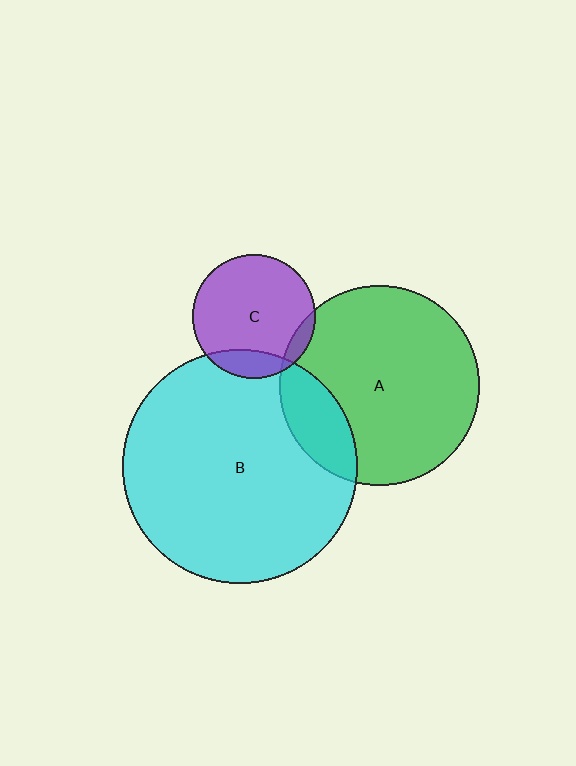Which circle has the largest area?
Circle B (cyan).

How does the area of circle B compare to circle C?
Approximately 3.6 times.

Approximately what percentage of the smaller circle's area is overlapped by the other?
Approximately 20%.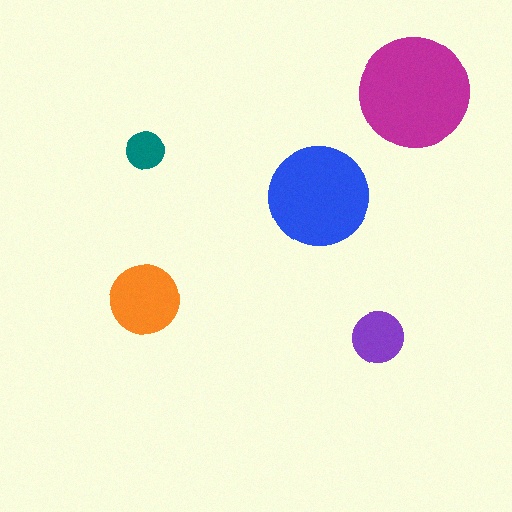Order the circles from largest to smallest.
the magenta one, the blue one, the orange one, the purple one, the teal one.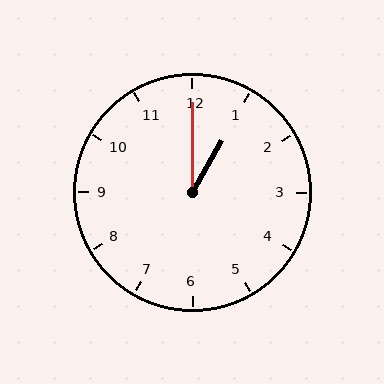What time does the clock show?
1:00.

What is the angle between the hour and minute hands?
Approximately 30 degrees.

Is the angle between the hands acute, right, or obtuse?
It is acute.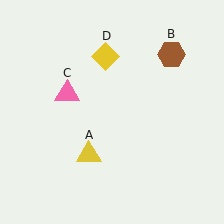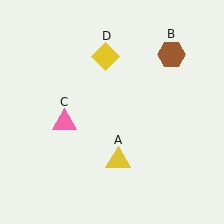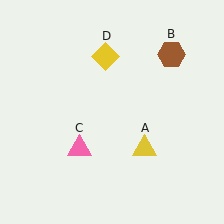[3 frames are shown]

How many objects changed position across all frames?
2 objects changed position: yellow triangle (object A), pink triangle (object C).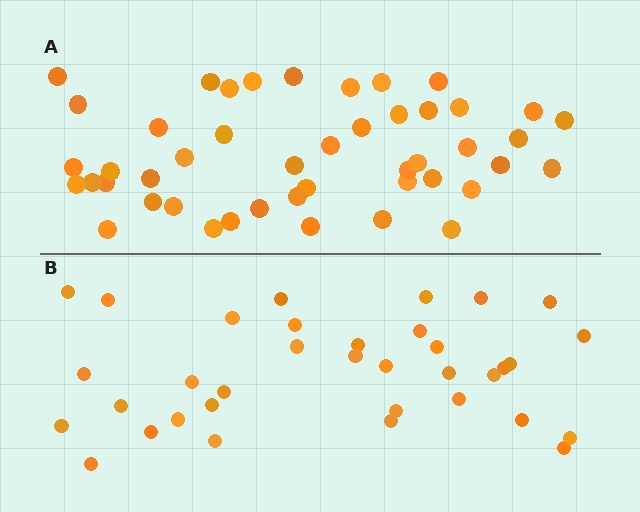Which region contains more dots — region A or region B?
Region A (the top region) has more dots.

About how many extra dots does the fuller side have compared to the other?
Region A has roughly 12 or so more dots than region B.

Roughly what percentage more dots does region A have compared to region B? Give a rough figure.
About 30% more.